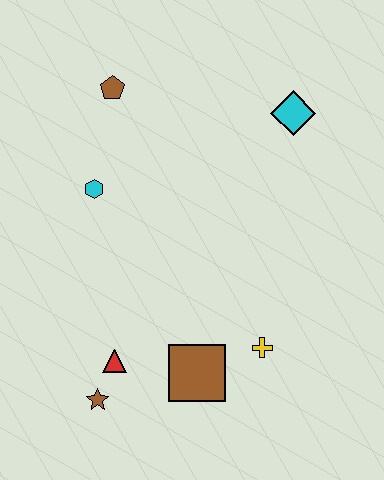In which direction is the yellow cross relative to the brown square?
The yellow cross is to the right of the brown square.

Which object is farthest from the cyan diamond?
The brown star is farthest from the cyan diamond.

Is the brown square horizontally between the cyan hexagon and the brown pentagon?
No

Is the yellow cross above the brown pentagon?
No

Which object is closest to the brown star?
The red triangle is closest to the brown star.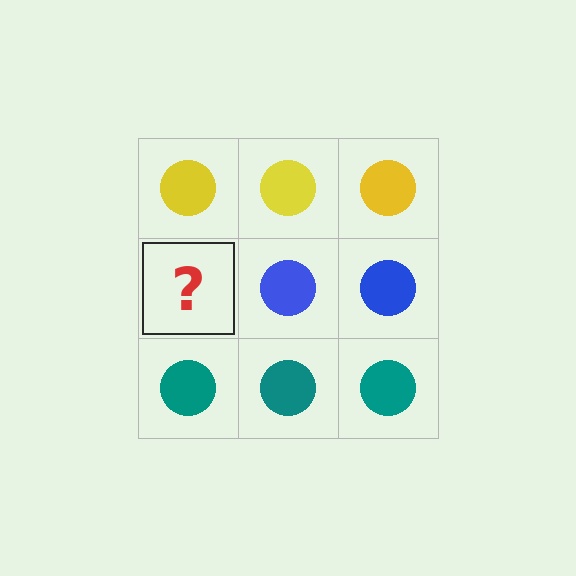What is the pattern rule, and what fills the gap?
The rule is that each row has a consistent color. The gap should be filled with a blue circle.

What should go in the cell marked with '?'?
The missing cell should contain a blue circle.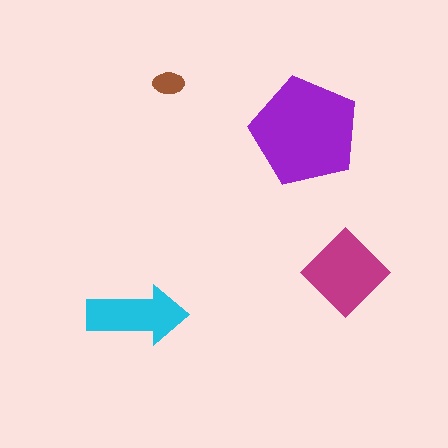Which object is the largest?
The purple pentagon.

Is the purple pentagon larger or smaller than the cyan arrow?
Larger.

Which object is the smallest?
The brown ellipse.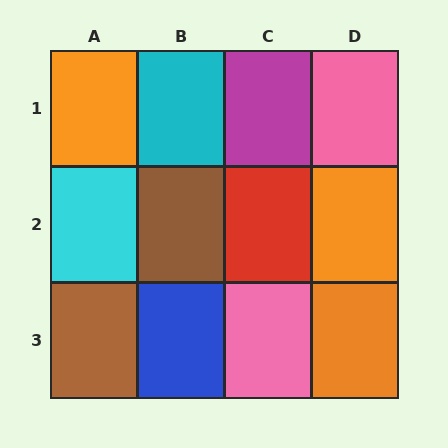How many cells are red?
1 cell is red.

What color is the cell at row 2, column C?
Red.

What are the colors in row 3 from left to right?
Brown, blue, pink, orange.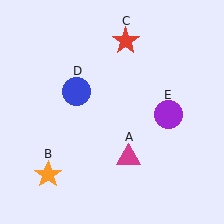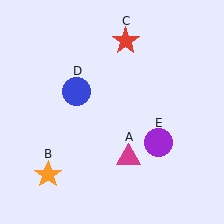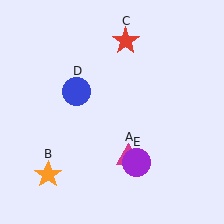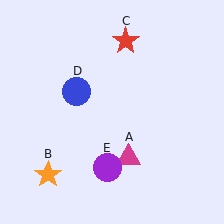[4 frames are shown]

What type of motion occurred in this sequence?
The purple circle (object E) rotated clockwise around the center of the scene.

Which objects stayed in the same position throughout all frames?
Magenta triangle (object A) and orange star (object B) and red star (object C) and blue circle (object D) remained stationary.